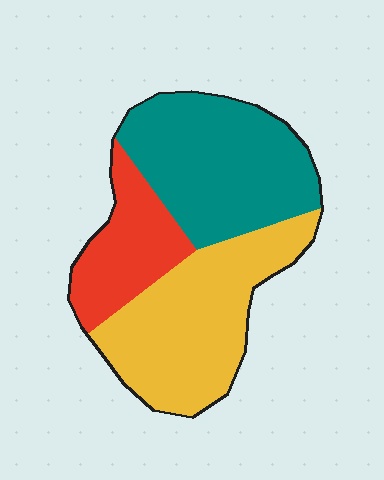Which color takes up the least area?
Red, at roughly 20%.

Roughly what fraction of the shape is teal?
Teal takes up about two fifths (2/5) of the shape.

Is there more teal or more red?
Teal.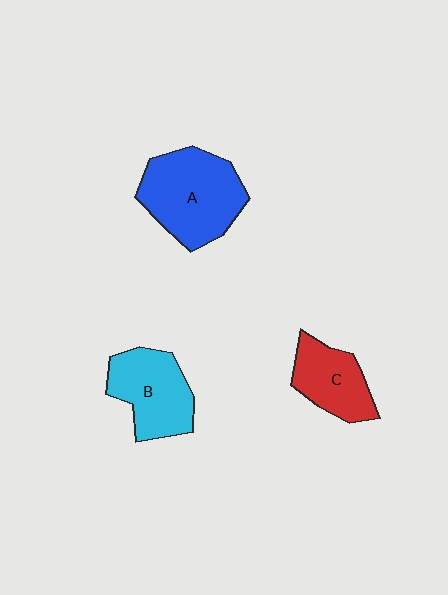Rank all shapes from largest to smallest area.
From largest to smallest: A (blue), B (cyan), C (red).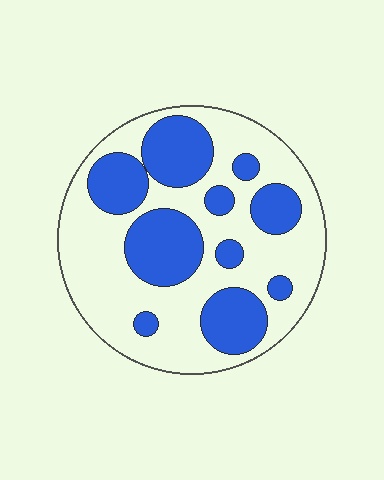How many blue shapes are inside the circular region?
10.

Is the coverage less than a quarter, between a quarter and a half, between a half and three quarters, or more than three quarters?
Between a quarter and a half.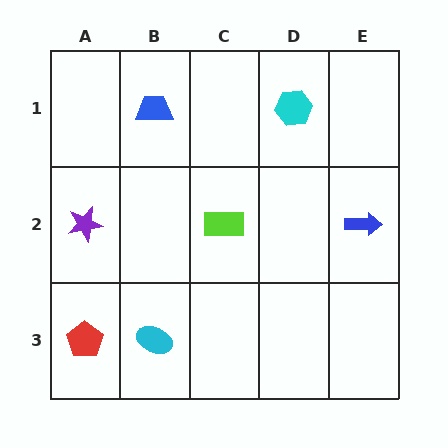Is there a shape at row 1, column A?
No, that cell is empty.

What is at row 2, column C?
A lime rectangle.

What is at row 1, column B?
A blue trapezoid.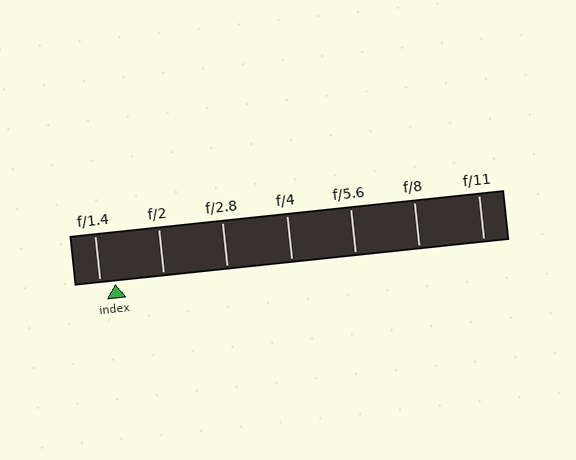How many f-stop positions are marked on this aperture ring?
There are 7 f-stop positions marked.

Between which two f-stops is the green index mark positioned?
The index mark is between f/1.4 and f/2.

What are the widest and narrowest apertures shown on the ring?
The widest aperture shown is f/1.4 and the narrowest is f/11.